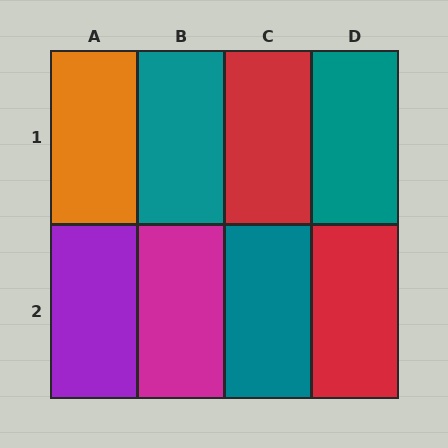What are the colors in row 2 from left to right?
Purple, magenta, teal, red.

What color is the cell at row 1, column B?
Teal.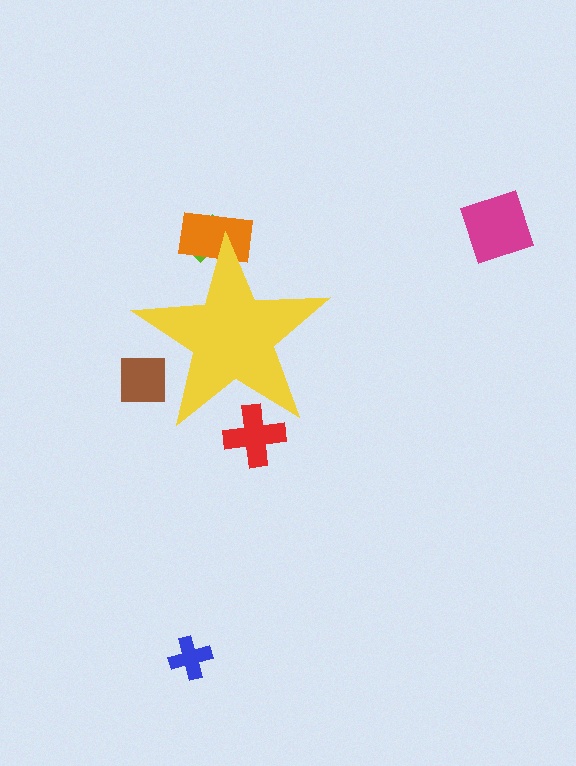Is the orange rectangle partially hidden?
Yes, the orange rectangle is partially hidden behind the yellow star.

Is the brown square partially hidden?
Yes, the brown square is partially hidden behind the yellow star.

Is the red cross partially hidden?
Yes, the red cross is partially hidden behind the yellow star.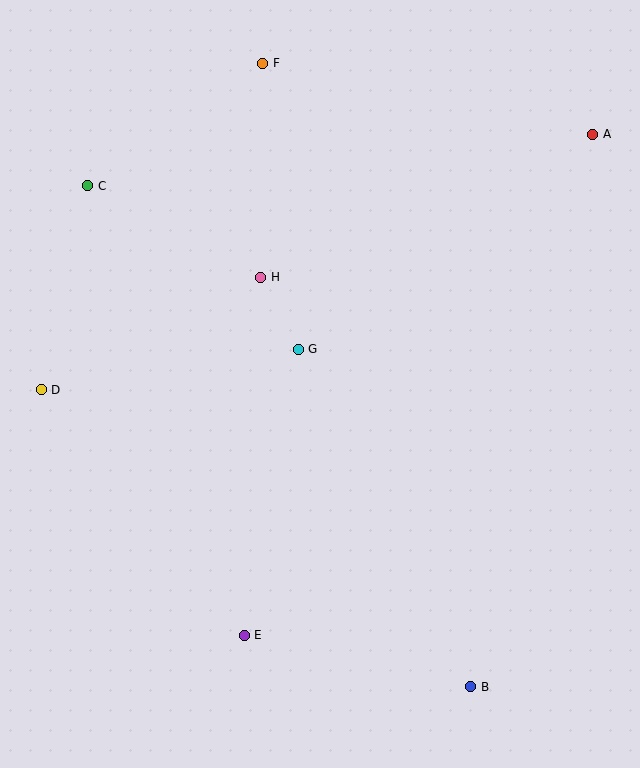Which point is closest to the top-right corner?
Point A is closest to the top-right corner.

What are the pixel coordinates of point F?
Point F is at (263, 63).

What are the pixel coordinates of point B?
Point B is at (471, 687).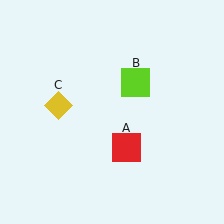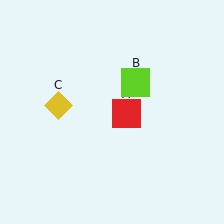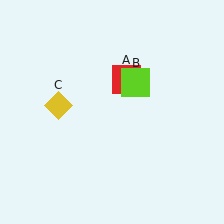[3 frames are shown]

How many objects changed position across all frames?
1 object changed position: red square (object A).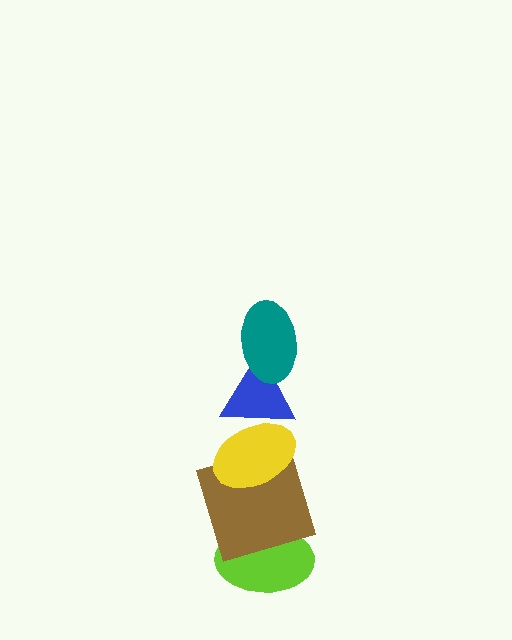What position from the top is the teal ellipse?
The teal ellipse is 1st from the top.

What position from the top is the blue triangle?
The blue triangle is 2nd from the top.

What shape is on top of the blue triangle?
The teal ellipse is on top of the blue triangle.